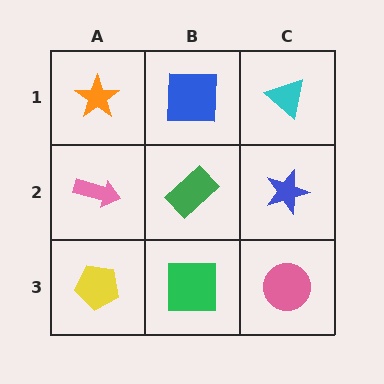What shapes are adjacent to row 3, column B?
A green rectangle (row 2, column B), a yellow pentagon (row 3, column A), a pink circle (row 3, column C).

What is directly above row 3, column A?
A pink arrow.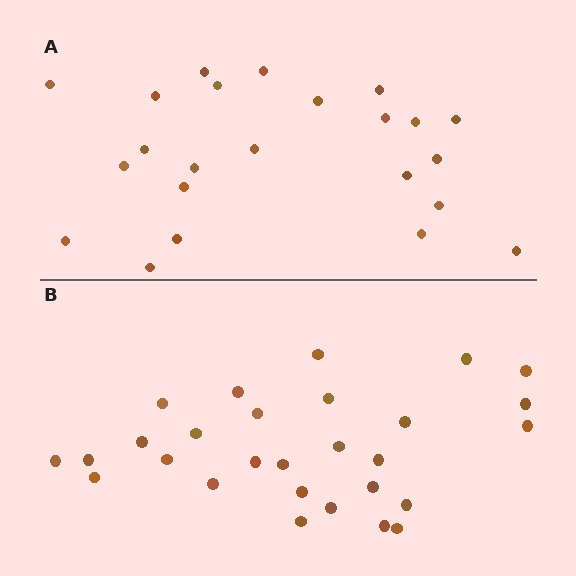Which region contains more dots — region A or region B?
Region B (the bottom region) has more dots.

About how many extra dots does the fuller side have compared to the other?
Region B has about 5 more dots than region A.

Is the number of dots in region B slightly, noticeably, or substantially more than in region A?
Region B has only slightly more — the two regions are fairly close. The ratio is roughly 1.2 to 1.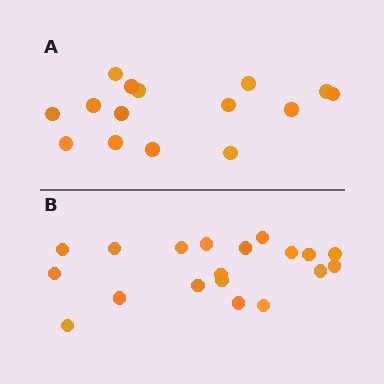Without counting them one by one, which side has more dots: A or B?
Region B (the bottom region) has more dots.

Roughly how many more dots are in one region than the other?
Region B has about 4 more dots than region A.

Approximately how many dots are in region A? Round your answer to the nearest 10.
About 20 dots. (The exact count is 15, which rounds to 20.)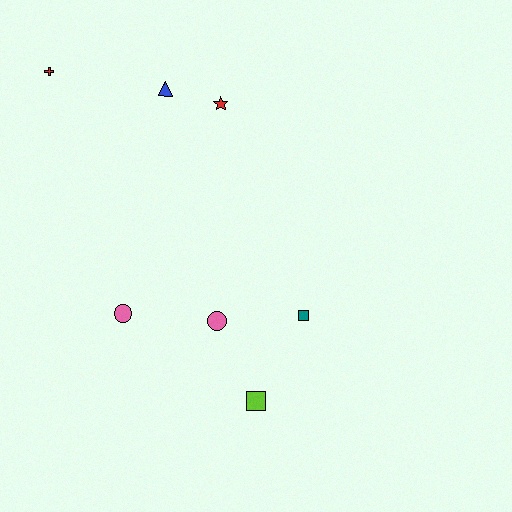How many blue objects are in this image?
There is 1 blue object.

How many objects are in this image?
There are 7 objects.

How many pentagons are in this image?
There are no pentagons.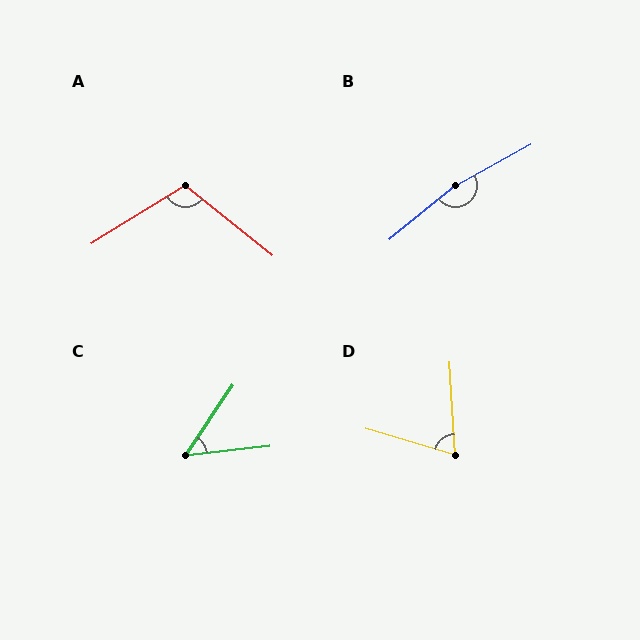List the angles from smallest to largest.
C (50°), D (70°), A (109°), B (169°).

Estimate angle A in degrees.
Approximately 109 degrees.